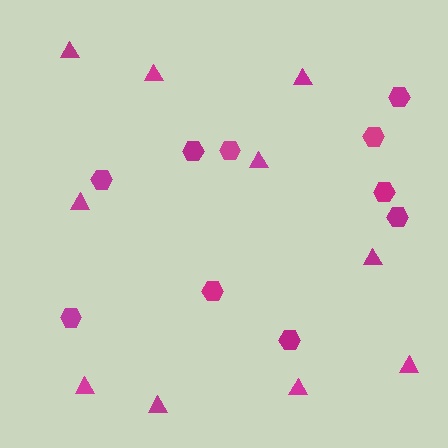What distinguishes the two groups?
There are 2 groups: one group of triangles (10) and one group of hexagons (10).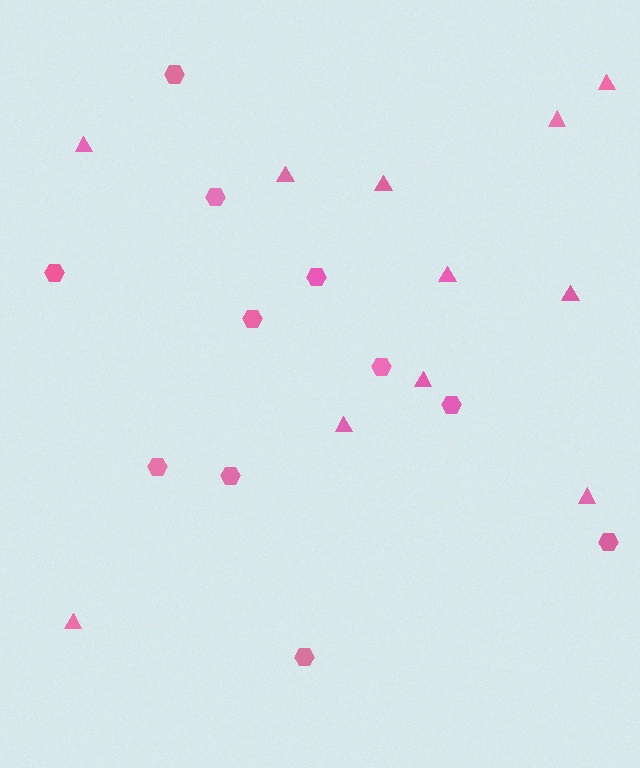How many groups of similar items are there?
There are 2 groups: one group of triangles (11) and one group of hexagons (11).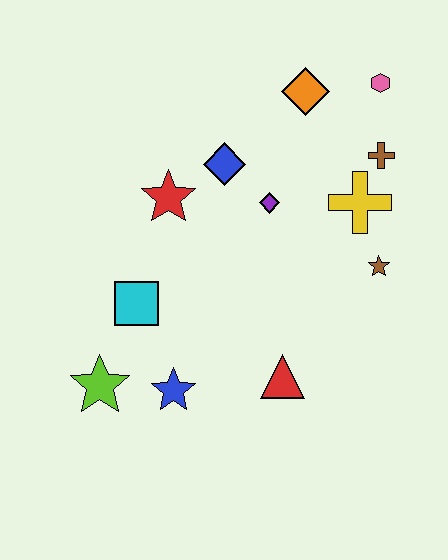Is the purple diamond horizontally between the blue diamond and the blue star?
No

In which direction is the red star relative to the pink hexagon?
The red star is to the left of the pink hexagon.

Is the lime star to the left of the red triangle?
Yes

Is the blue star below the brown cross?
Yes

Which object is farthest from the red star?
The pink hexagon is farthest from the red star.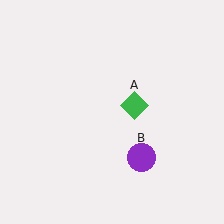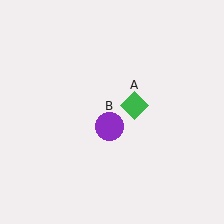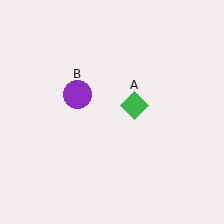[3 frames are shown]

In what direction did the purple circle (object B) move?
The purple circle (object B) moved up and to the left.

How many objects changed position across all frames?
1 object changed position: purple circle (object B).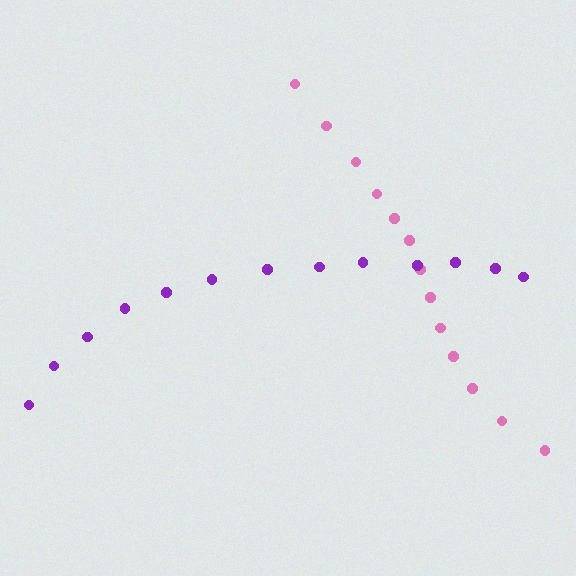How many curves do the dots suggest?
There are 2 distinct paths.